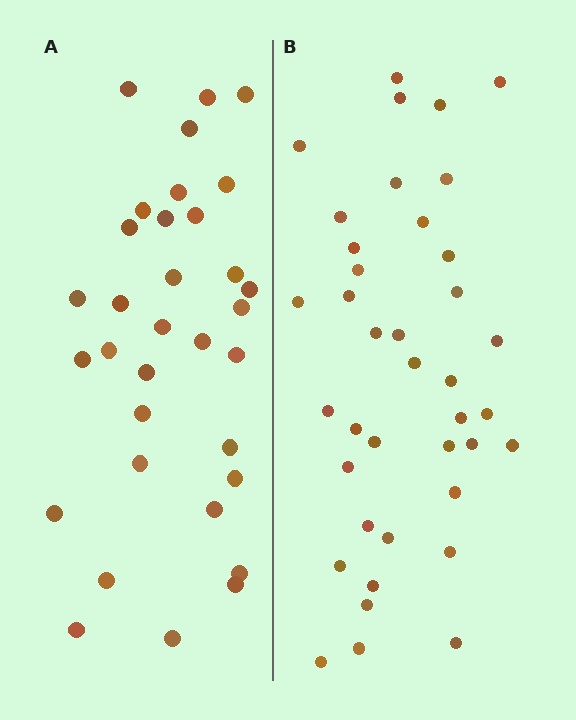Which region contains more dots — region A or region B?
Region B (the right region) has more dots.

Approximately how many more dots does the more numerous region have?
Region B has about 6 more dots than region A.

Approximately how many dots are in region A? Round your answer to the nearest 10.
About 30 dots. (The exact count is 33, which rounds to 30.)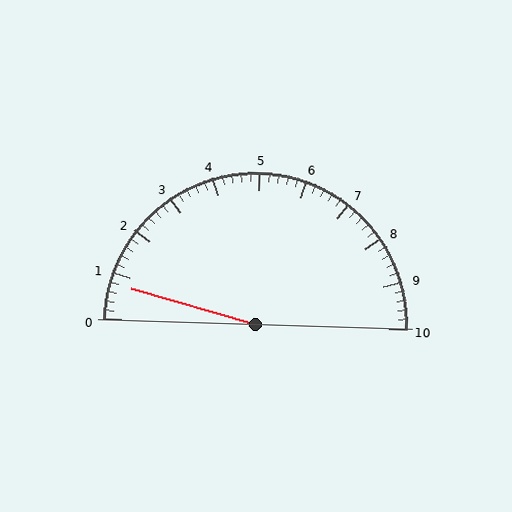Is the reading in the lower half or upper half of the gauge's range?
The reading is in the lower half of the range (0 to 10).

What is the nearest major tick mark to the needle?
The nearest major tick mark is 1.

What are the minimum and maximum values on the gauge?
The gauge ranges from 0 to 10.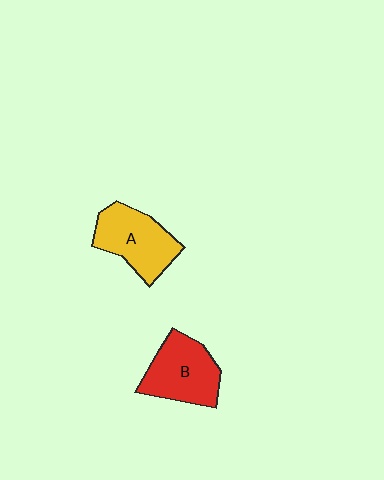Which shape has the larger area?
Shape A (yellow).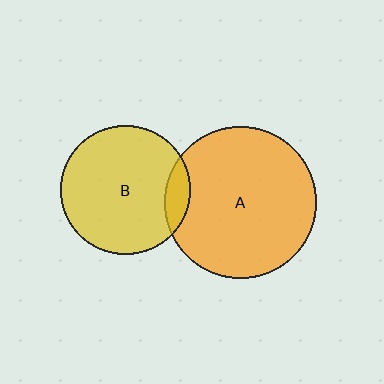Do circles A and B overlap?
Yes.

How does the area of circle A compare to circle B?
Approximately 1.4 times.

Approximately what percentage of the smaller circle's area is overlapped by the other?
Approximately 10%.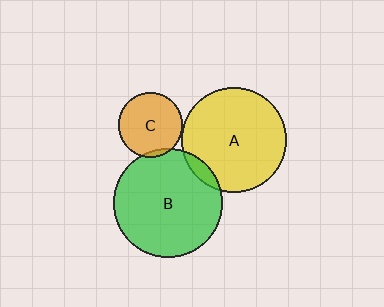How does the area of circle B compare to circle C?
Approximately 2.9 times.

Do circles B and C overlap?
Yes.